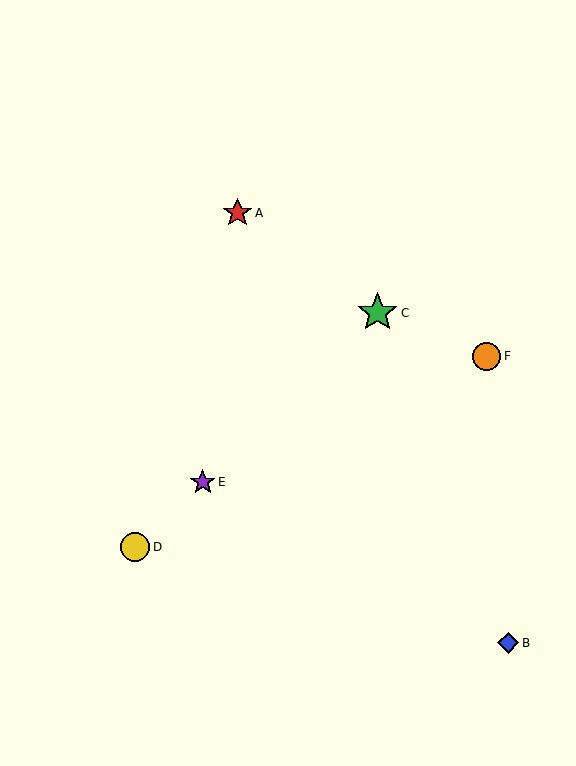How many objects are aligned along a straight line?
3 objects (C, D, E) are aligned along a straight line.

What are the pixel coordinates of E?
Object E is at (203, 482).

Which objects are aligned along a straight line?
Objects C, D, E are aligned along a straight line.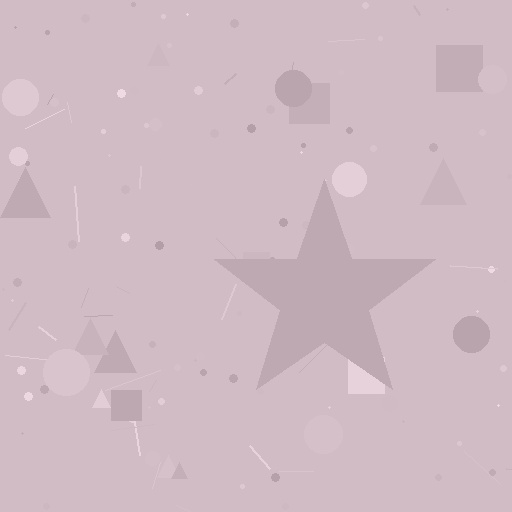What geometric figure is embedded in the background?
A star is embedded in the background.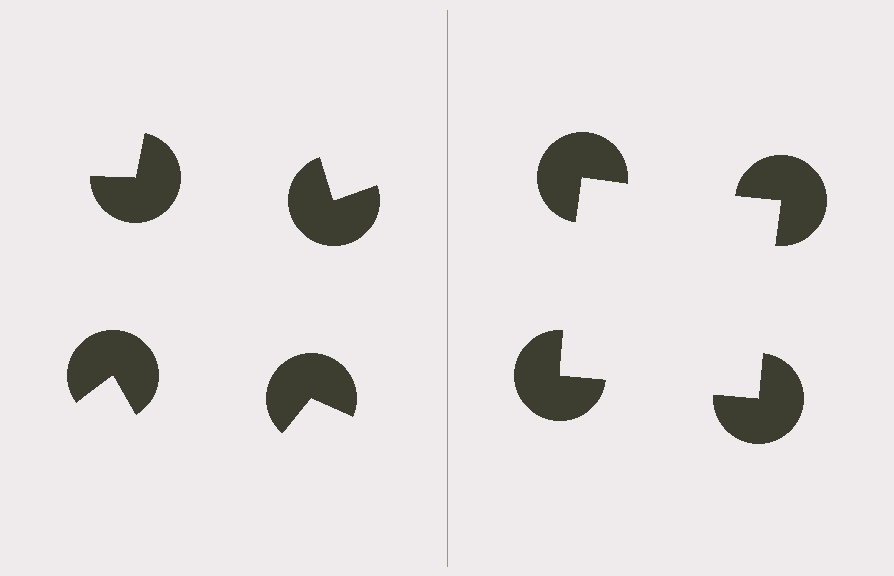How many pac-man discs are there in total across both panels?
8 — 4 on each side.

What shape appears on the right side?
An illusory square.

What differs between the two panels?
The pac-man discs are positioned identically on both sides; only the wedge orientations differ. On the right they align to a square; on the left they are misaligned.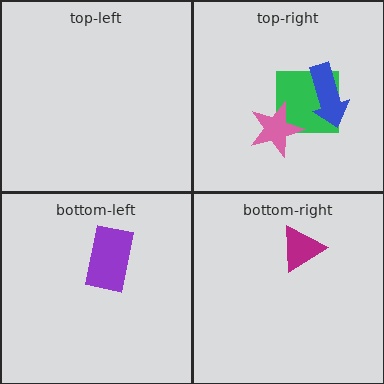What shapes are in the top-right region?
The green square, the pink star, the blue arrow.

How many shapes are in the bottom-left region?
1.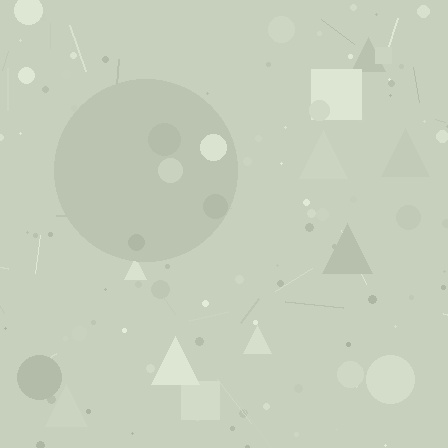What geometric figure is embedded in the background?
A circle is embedded in the background.